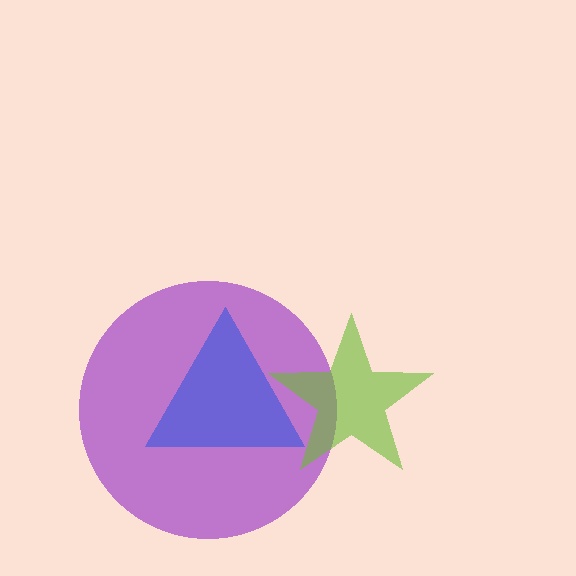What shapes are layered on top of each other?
The layered shapes are: a purple circle, a lime star, a blue triangle.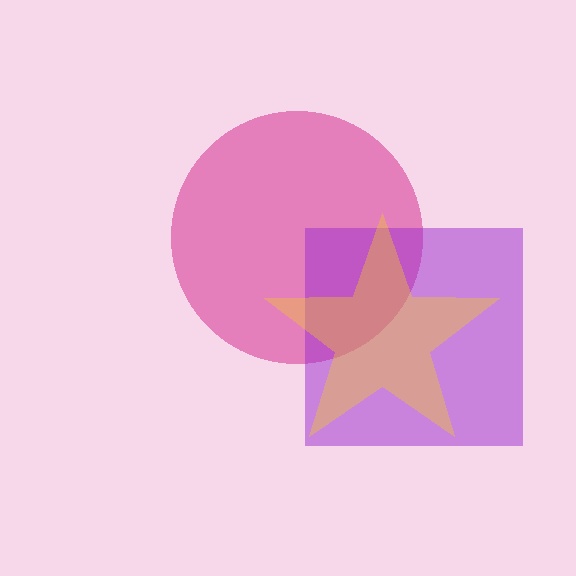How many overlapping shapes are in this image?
There are 3 overlapping shapes in the image.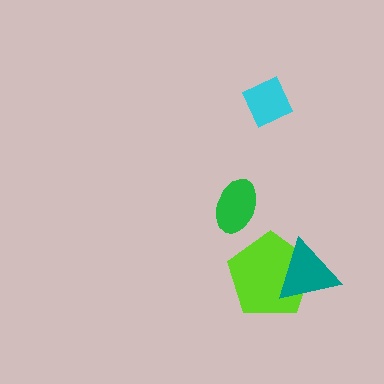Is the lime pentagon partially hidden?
Yes, it is partially covered by another shape.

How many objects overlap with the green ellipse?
0 objects overlap with the green ellipse.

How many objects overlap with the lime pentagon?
1 object overlaps with the lime pentagon.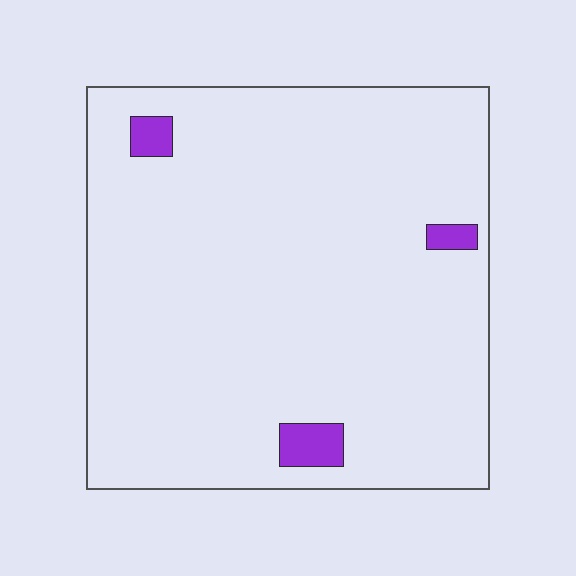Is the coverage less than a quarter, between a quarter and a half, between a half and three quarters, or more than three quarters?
Less than a quarter.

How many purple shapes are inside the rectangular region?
3.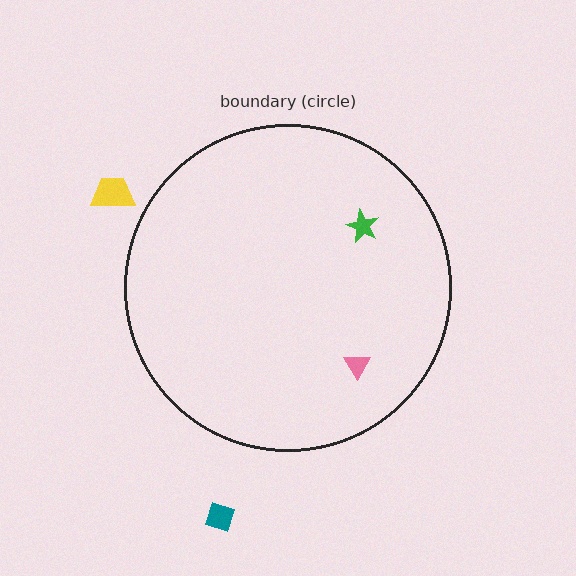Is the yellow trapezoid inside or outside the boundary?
Outside.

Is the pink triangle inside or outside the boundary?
Inside.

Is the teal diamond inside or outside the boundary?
Outside.